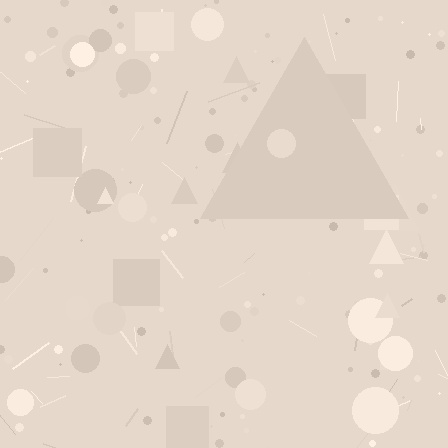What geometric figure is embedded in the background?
A triangle is embedded in the background.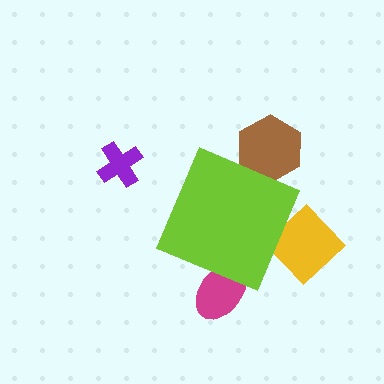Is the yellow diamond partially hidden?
Yes, the yellow diamond is partially hidden behind the lime diamond.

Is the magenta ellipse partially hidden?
Yes, the magenta ellipse is partially hidden behind the lime diamond.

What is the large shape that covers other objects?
A lime diamond.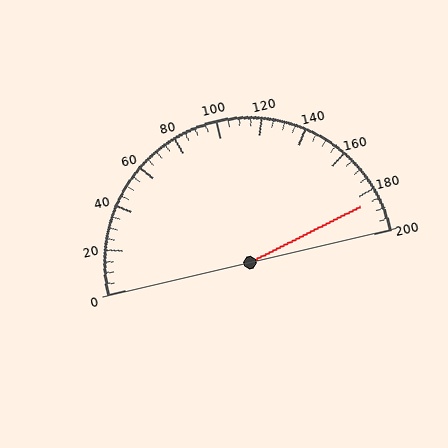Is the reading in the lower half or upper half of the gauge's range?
The reading is in the upper half of the range (0 to 200).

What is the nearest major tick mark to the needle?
The nearest major tick mark is 180.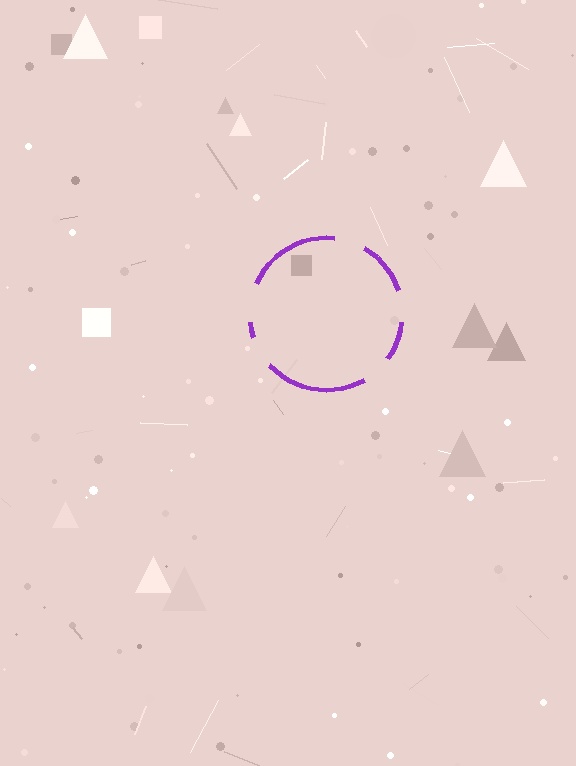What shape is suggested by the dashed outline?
The dashed outline suggests a circle.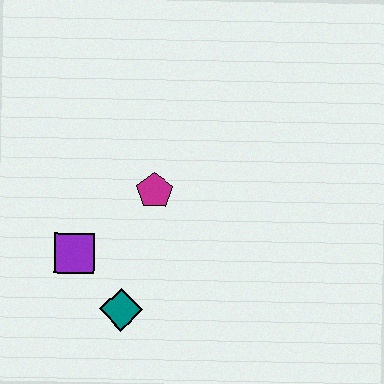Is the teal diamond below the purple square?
Yes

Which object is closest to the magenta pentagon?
The purple square is closest to the magenta pentagon.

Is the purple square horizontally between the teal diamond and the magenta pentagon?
No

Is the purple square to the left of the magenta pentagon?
Yes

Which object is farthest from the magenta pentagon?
The teal diamond is farthest from the magenta pentagon.